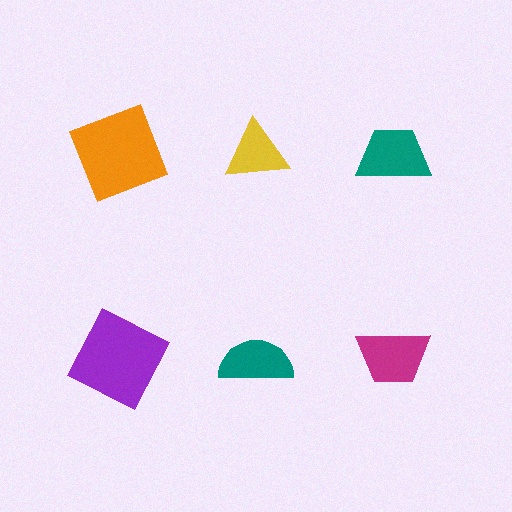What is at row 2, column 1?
A purple square.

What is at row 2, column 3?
A magenta trapezoid.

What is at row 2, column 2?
A teal semicircle.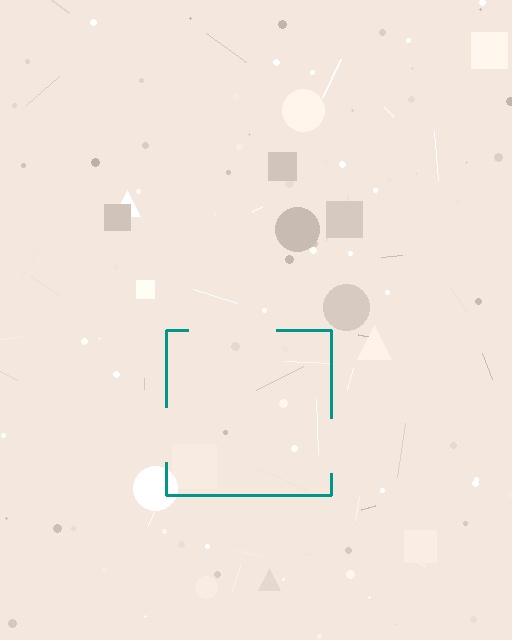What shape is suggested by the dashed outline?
The dashed outline suggests a square.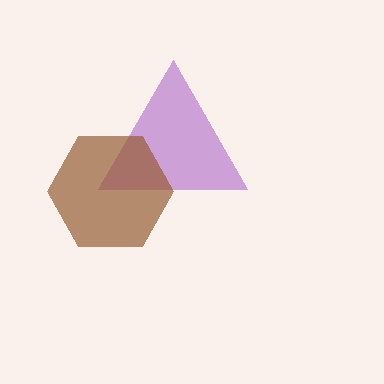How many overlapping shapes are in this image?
There are 2 overlapping shapes in the image.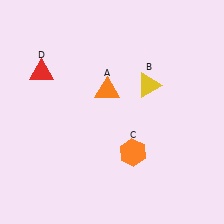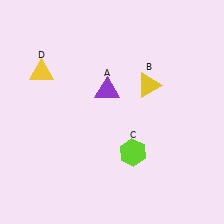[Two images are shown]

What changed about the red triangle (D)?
In Image 1, D is red. In Image 2, it changed to yellow.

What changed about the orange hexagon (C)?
In Image 1, C is orange. In Image 2, it changed to lime.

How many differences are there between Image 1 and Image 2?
There are 3 differences between the two images.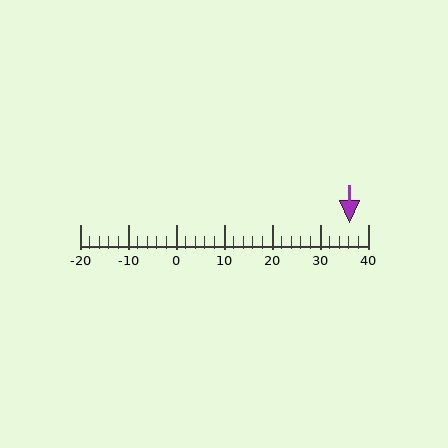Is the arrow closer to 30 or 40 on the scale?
The arrow is closer to 40.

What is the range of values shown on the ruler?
The ruler shows values from -20 to 40.